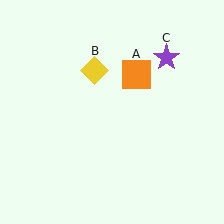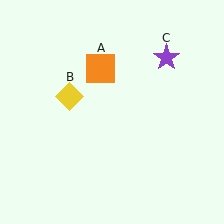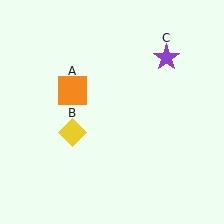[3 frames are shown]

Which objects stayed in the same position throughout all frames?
Purple star (object C) remained stationary.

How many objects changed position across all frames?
2 objects changed position: orange square (object A), yellow diamond (object B).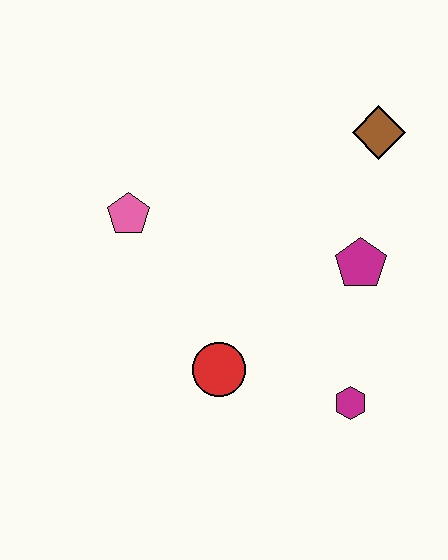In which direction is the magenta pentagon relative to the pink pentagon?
The magenta pentagon is to the right of the pink pentagon.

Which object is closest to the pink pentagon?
The red circle is closest to the pink pentagon.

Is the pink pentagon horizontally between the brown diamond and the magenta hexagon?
No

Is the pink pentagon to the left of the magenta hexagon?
Yes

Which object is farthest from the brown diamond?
The red circle is farthest from the brown diamond.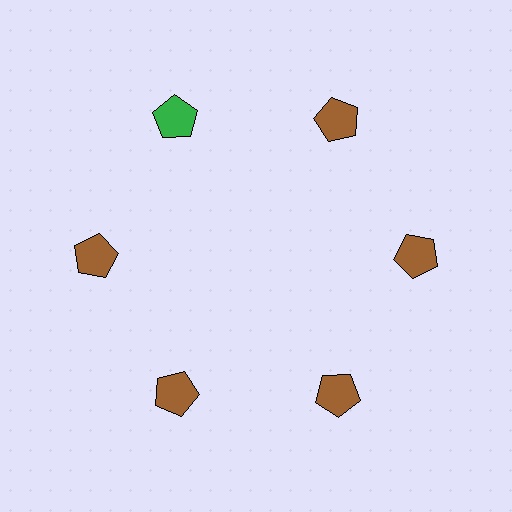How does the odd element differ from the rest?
It has a different color: green instead of brown.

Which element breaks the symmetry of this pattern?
The green pentagon at roughly the 11 o'clock position breaks the symmetry. All other shapes are brown pentagons.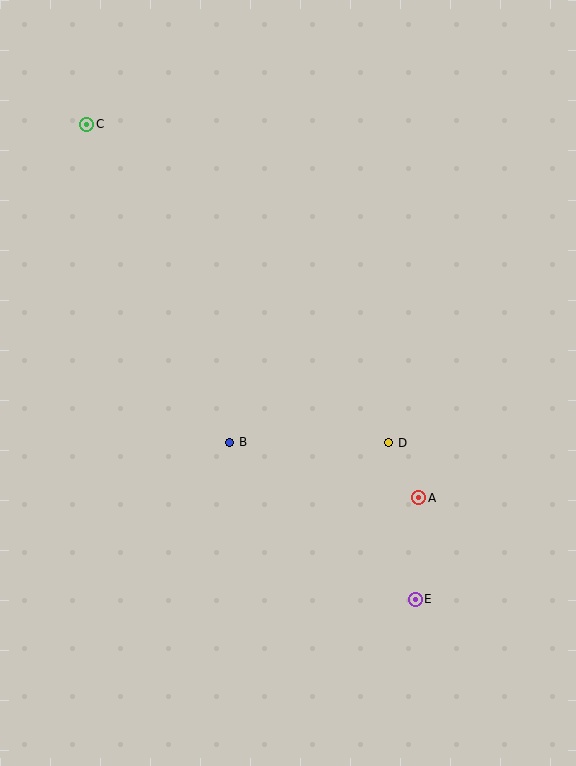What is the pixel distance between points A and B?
The distance between A and B is 197 pixels.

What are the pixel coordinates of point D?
Point D is at (389, 443).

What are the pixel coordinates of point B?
Point B is at (230, 442).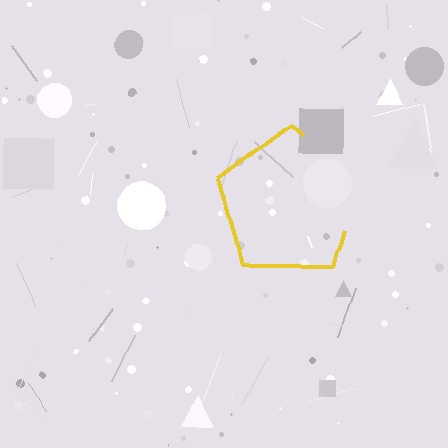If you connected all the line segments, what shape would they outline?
They would outline a pentagon.